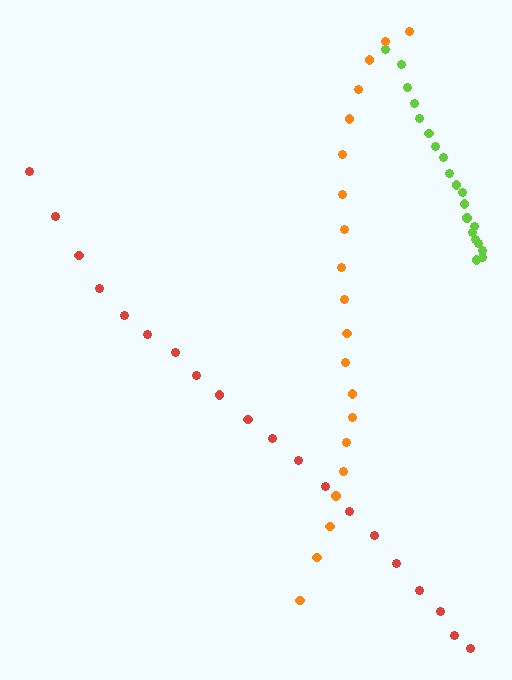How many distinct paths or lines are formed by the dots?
There are 3 distinct paths.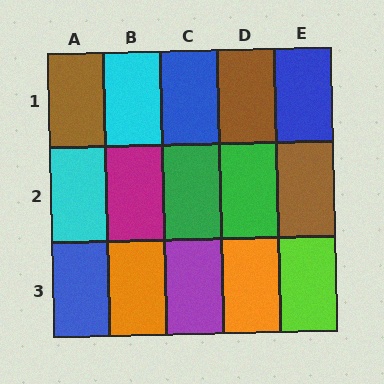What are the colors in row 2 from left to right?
Cyan, magenta, green, green, brown.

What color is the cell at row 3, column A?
Blue.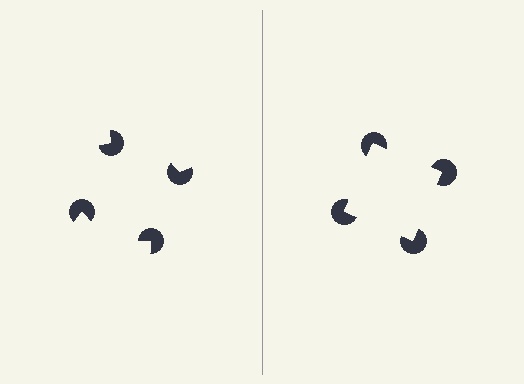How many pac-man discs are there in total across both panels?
8 — 4 on each side.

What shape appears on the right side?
An illusory square.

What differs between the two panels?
The pac-man discs are positioned identically on both sides; only the wedge orientations differ. On the right they align to a square; on the left they are misaligned.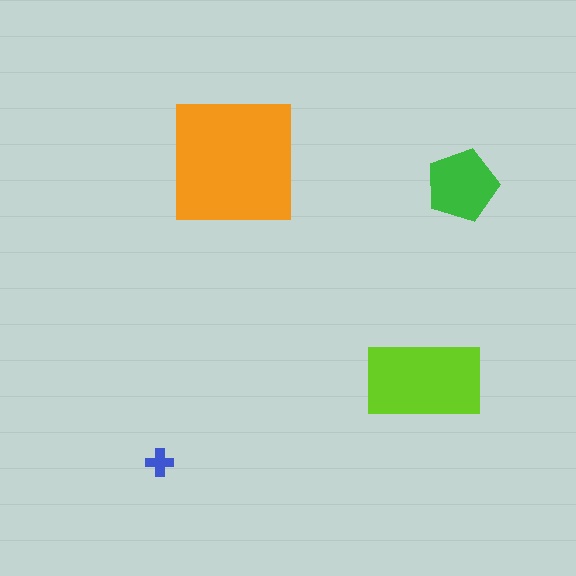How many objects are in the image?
There are 4 objects in the image.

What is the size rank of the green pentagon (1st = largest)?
3rd.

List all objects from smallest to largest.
The blue cross, the green pentagon, the lime rectangle, the orange square.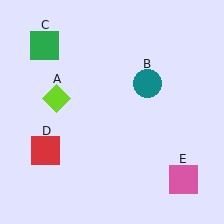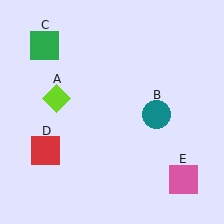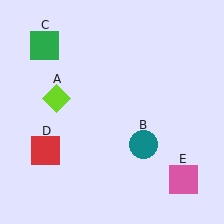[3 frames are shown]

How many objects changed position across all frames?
1 object changed position: teal circle (object B).